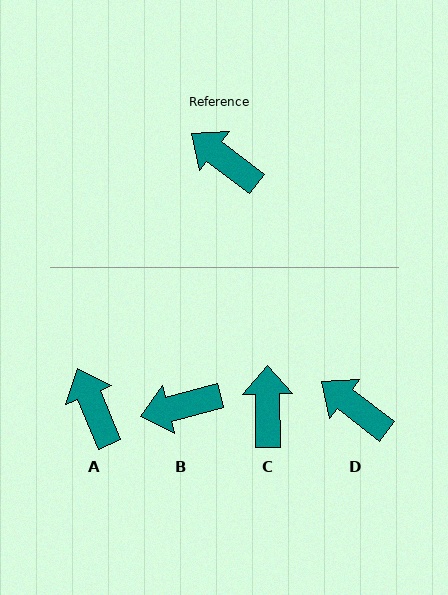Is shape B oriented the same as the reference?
No, it is off by about 52 degrees.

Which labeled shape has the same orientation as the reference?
D.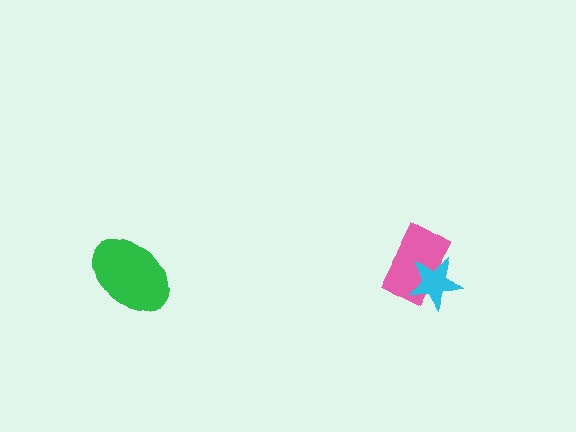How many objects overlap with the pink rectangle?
1 object overlaps with the pink rectangle.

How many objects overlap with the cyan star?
1 object overlaps with the cyan star.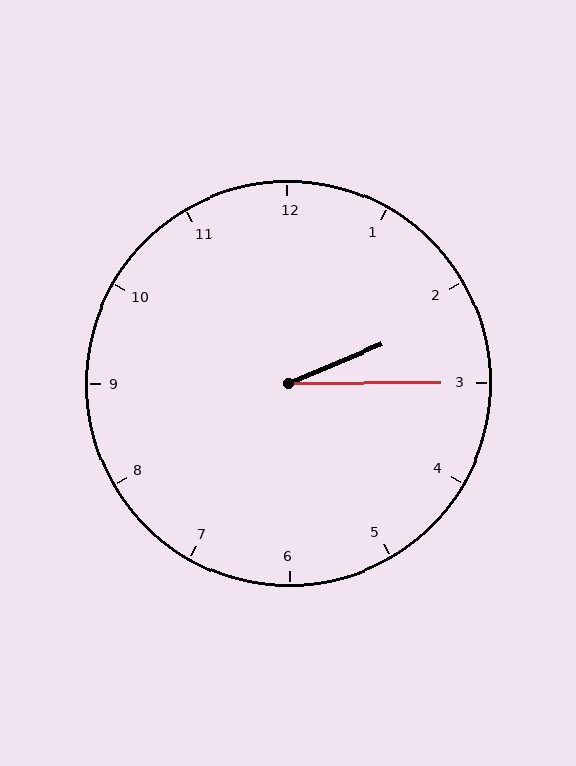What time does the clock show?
2:15.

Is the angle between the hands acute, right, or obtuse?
It is acute.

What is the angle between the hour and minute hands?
Approximately 22 degrees.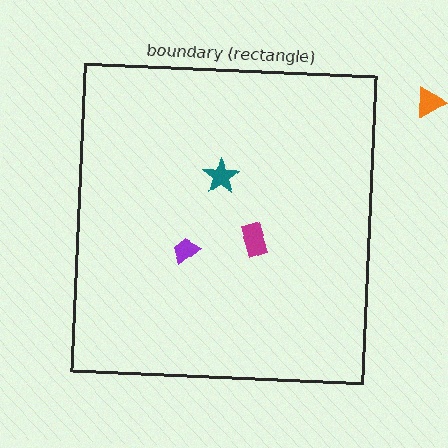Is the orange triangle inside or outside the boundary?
Outside.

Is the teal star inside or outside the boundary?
Inside.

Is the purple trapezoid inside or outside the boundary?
Inside.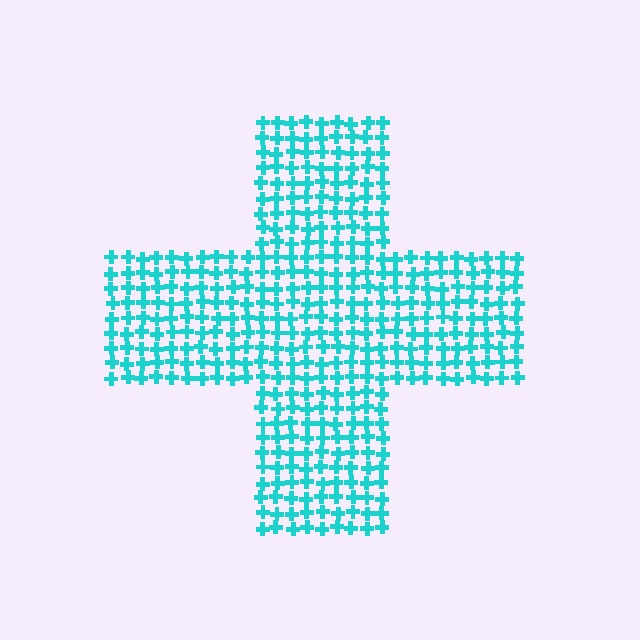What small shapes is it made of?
It is made of small crosses.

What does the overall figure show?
The overall figure shows a cross.